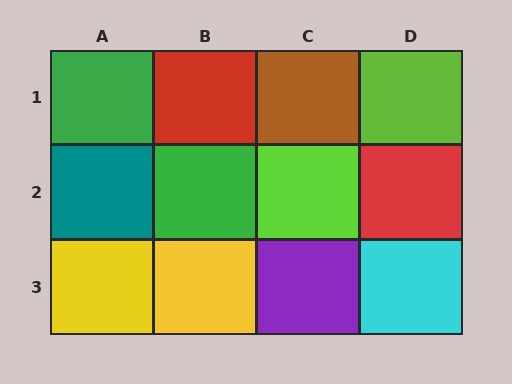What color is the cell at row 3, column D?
Cyan.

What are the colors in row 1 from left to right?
Green, red, brown, lime.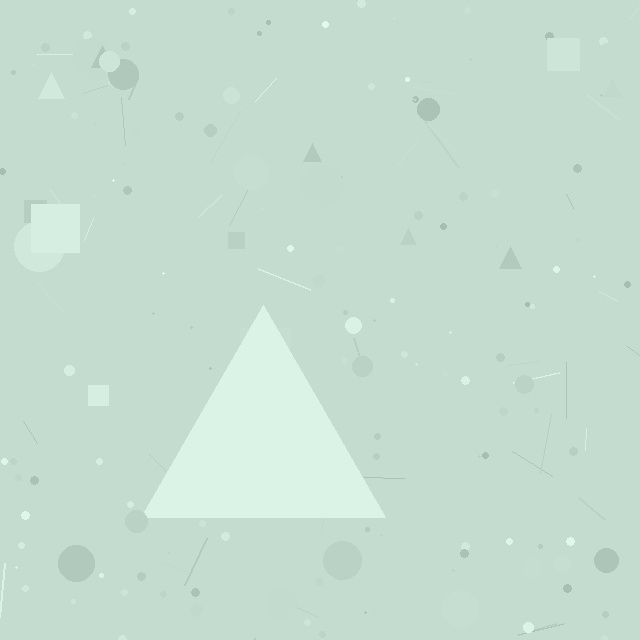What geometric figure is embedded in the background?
A triangle is embedded in the background.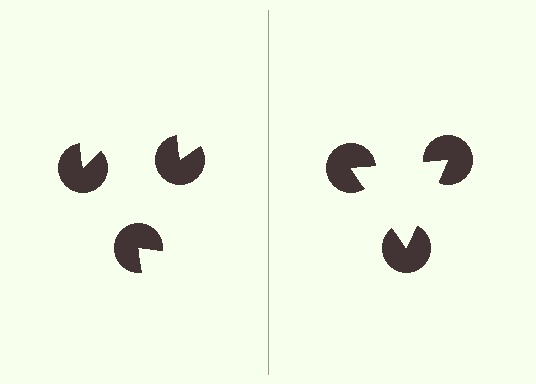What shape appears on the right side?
An illusory triangle.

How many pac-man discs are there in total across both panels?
6 — 3 on each side.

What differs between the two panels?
The pac-man discs are positioned identically on both sides; only the wedge orientations differ. On the right they align to a triangle; on the left they are misaligned.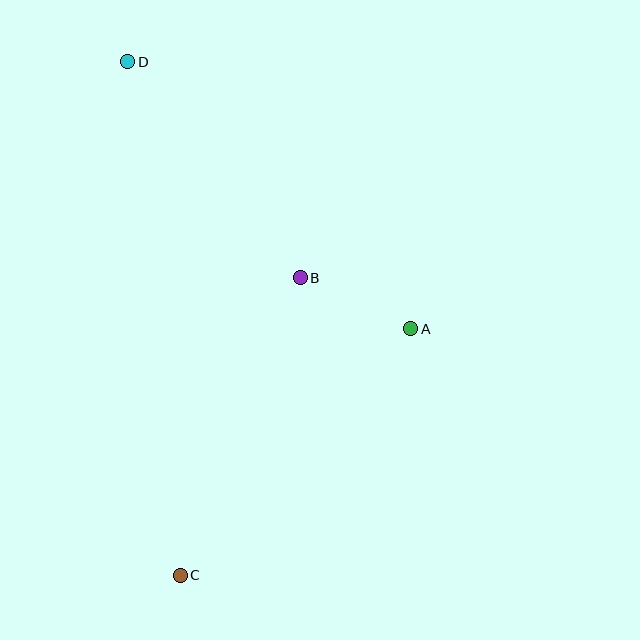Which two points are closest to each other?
Points A and B are closest to each other.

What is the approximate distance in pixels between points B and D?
The distance between B and D is approximately 276 pixels.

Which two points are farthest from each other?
Points C and D are farthest from each other.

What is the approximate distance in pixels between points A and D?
The distance between A and D is approximately 389 pixels.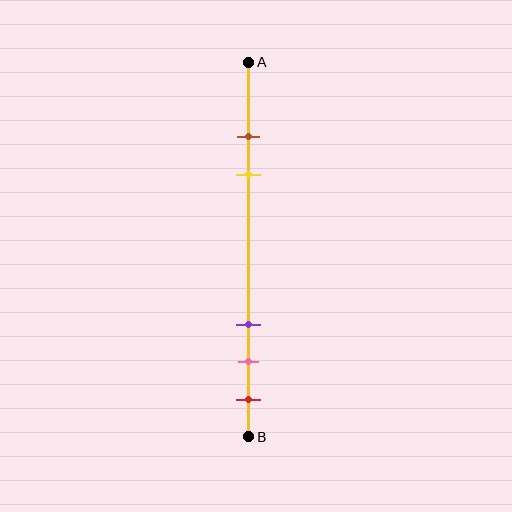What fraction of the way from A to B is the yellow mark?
The yellow mark is approximately 30% (0.3) of the way from A to B.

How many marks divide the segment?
There are 5 marks dividing the segment.